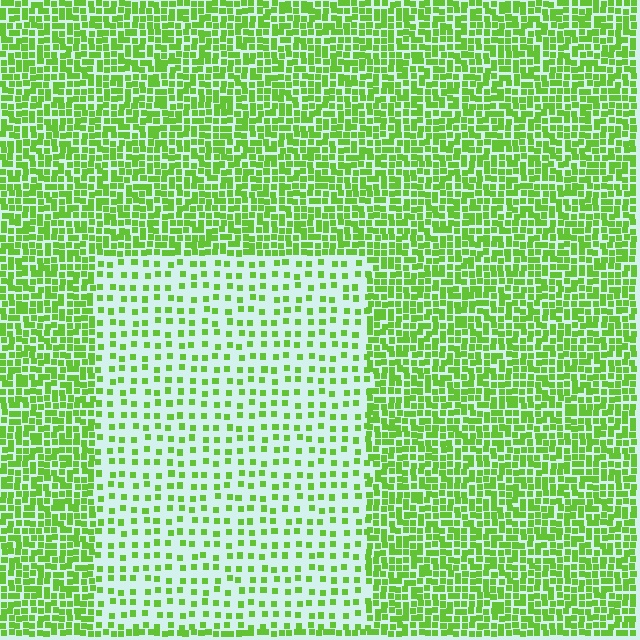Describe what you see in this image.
The image contains small lime elements arranged at two different densities. A rectangle-shaped region is visible where the elements are less densely packed than the surrounding area.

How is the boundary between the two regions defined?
The boundary is defined by a change in element density (approximately 2.6x ratio). All elements are the same color, size, and shape.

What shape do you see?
I see a rectangle.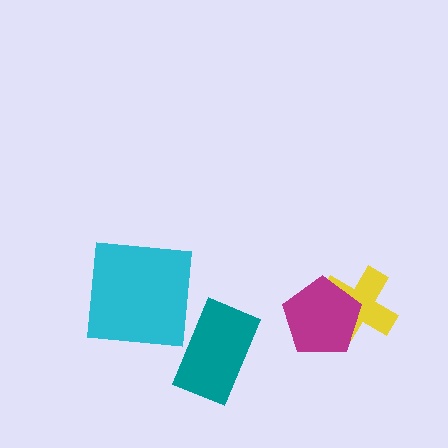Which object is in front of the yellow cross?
The magenta pentagon is in front of the yellow cross.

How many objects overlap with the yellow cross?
1 object overlaps with the yellow cross.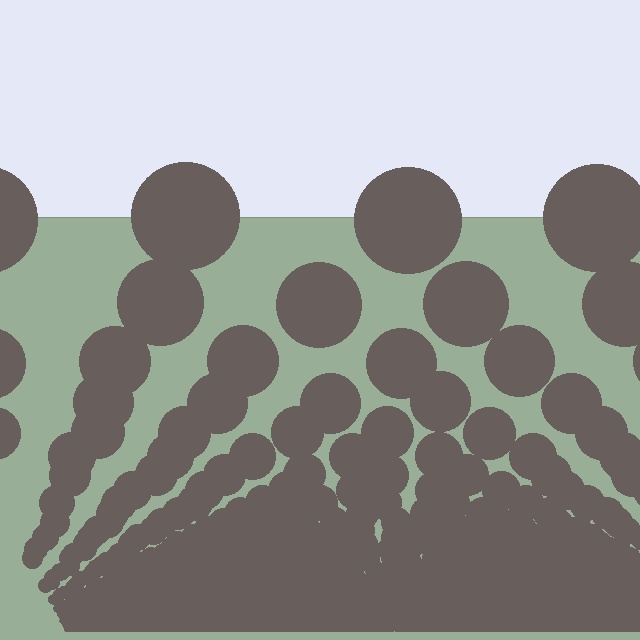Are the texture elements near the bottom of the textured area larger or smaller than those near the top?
Smaller. The gradient is inverted — elements near the bottom are smaller and denser.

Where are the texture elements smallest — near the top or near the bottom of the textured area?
Near the bottom.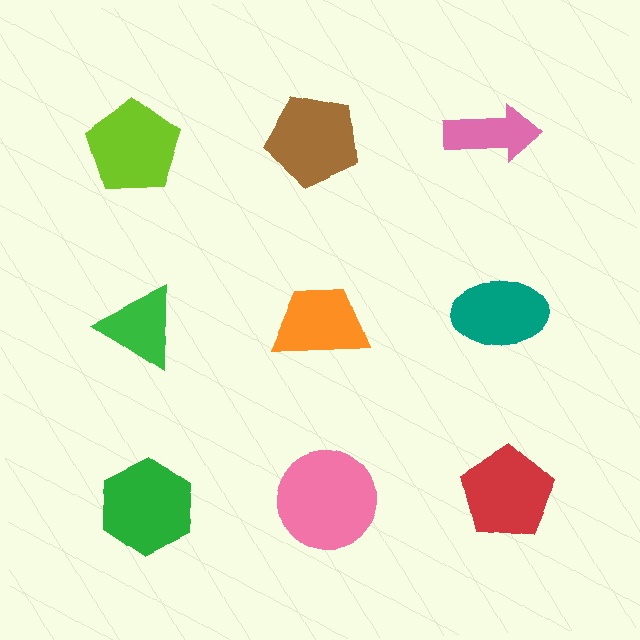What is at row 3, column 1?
A green hexagon.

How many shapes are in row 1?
3 shapes.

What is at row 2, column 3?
A teal ellipse.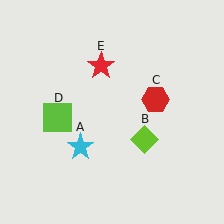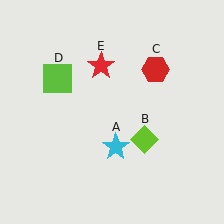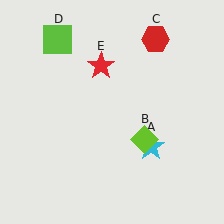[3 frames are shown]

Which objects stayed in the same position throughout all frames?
Lime diamond (object B) and red star (object E) remained stationary.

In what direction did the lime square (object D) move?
The lime square (object D) moved up.